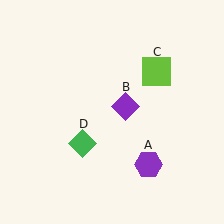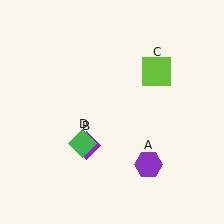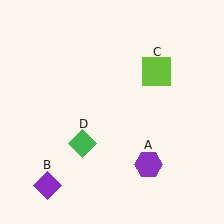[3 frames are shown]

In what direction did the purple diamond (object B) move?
The purple diamond (object B) moved down and to the left.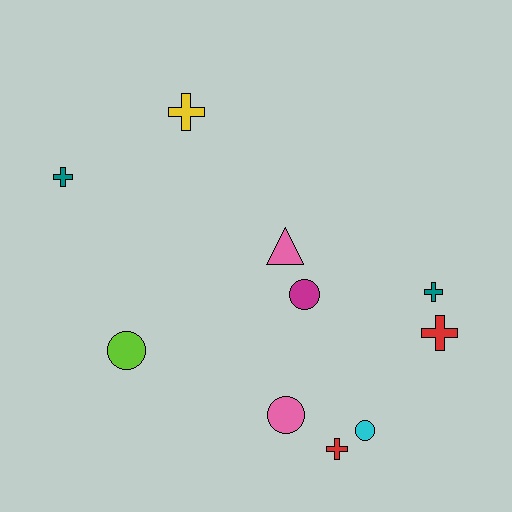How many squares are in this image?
There are no squares.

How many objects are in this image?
There are 10 objects.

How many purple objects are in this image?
There are no purple objects.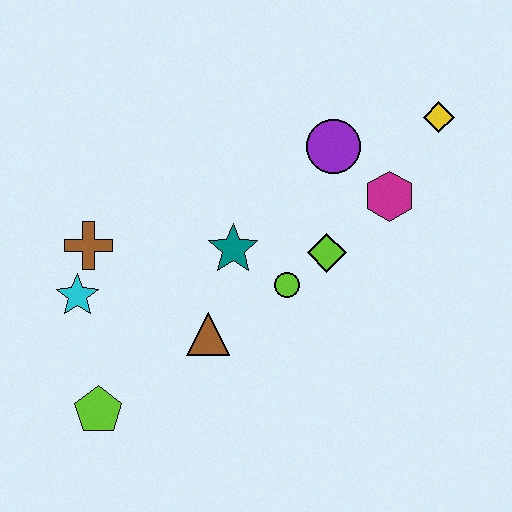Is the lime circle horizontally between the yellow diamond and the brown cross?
Yes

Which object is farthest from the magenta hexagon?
The lime pentagon is farthest from the magenta hexagon.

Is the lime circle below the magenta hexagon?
Yes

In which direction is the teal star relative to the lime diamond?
The teal star is to the left of the lime diamond.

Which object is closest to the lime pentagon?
The cyan star is closest to the lime pentagon.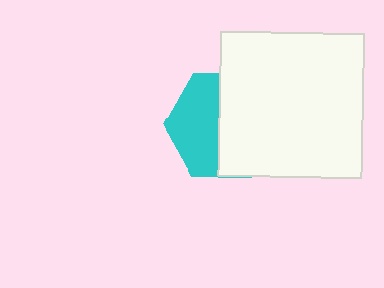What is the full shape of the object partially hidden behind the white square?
The partially hidden object is a cyan hexagon.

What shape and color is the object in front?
The object in front is a white square.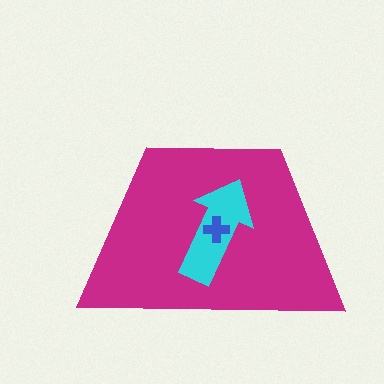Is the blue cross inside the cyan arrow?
Yes.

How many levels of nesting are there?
3.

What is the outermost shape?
The magenta trapezoid.